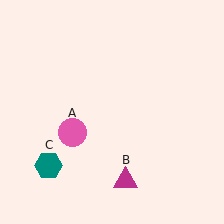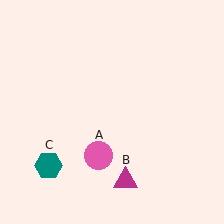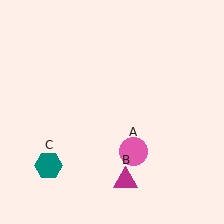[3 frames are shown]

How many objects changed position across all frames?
1 object changed position: pink circle (object A).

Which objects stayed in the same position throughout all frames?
Magenta triangle (object B) and teal hexagon (object C) remained stationary.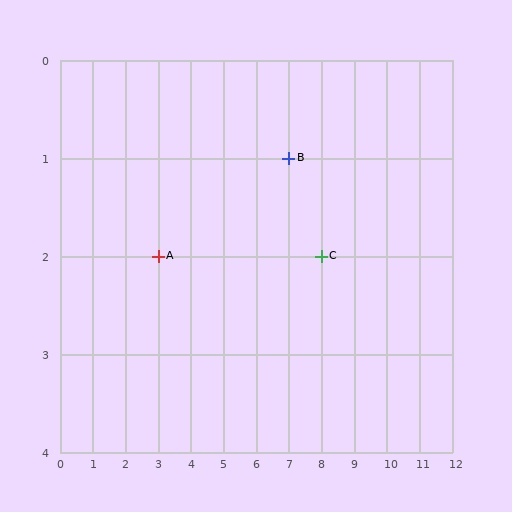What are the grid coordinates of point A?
Point A is at grid coordinates (3, 2).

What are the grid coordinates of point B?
Point B is at grid coordinates (7, 1).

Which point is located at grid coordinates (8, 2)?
Point C is at (8, 2).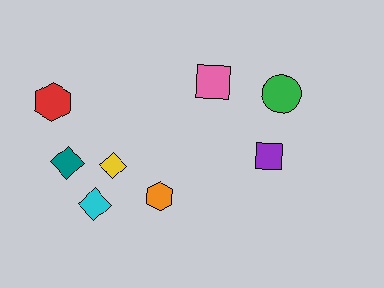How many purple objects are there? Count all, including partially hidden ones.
There is 1 purple object.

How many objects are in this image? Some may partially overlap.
There are 8 objects.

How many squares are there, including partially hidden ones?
There are 2 squares.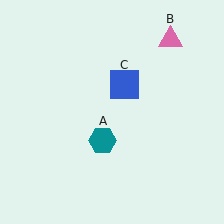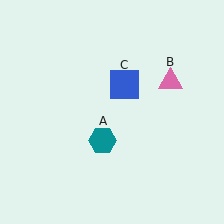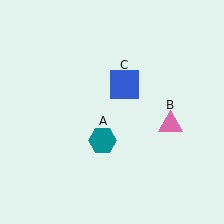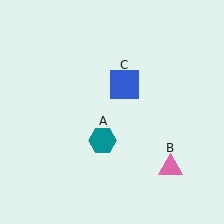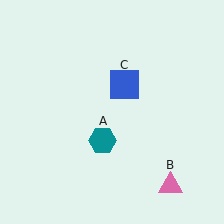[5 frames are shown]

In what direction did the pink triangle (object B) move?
The pink triangle (object B) moved down.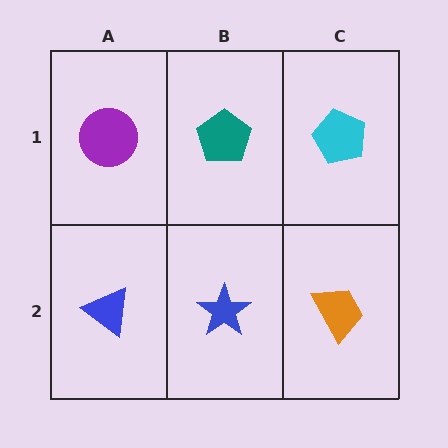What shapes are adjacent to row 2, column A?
A purple circle (row 1, column A), a blue star (row 2, column B).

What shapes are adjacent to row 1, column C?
An orange trapezoid (row 2, column C), a teal pentagon (row 1, column B).